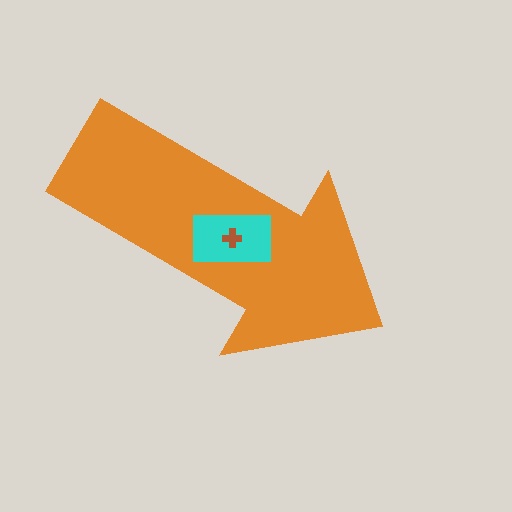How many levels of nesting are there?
3.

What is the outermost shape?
The orange arrow.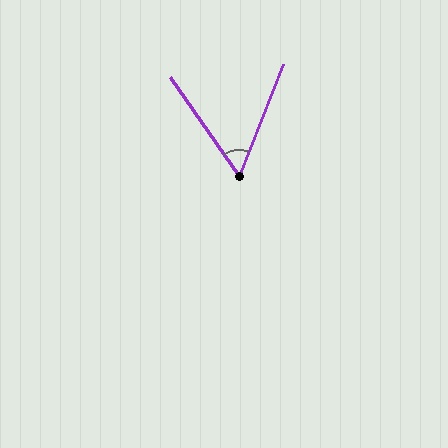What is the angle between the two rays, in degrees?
Approximately 56 degrees.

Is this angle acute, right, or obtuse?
It is acute.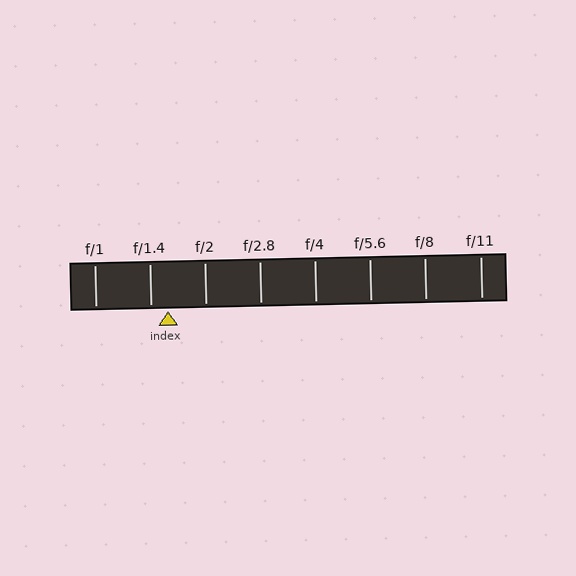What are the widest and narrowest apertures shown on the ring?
The widest aperture shown is f/1 and the narrowest is f/11.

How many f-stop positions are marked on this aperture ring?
There are 8 f-stop positions marked.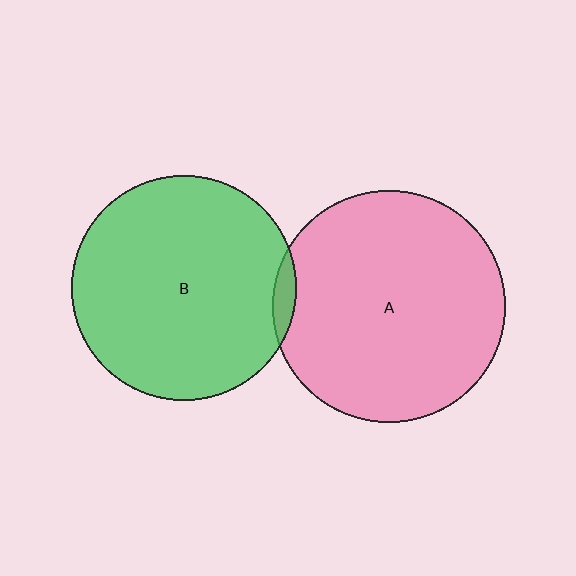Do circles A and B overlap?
Yes.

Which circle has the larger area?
Circle A (pink).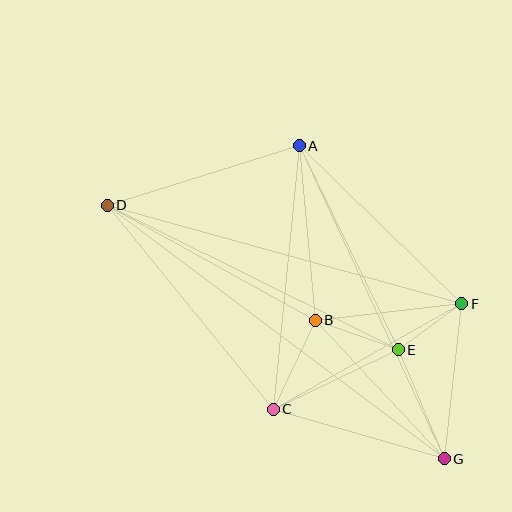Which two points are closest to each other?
Points E and F are closest to each other.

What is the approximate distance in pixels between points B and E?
The distance between B and E is approximately 88 pixels.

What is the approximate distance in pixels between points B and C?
The distance between B and C is approximately 98 pixels.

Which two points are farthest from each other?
Points D and G are farthest from each other.